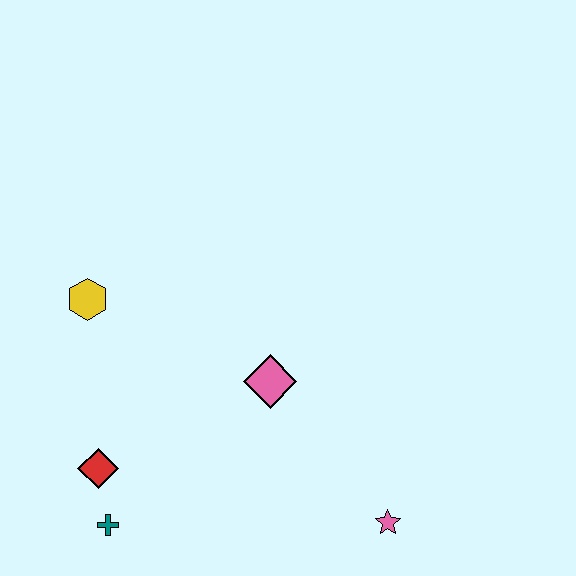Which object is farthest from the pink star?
The yellow hexagon is farthest from the pink star.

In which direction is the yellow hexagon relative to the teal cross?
The yellow hexagon is above the teal cross.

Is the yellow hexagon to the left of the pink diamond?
Yes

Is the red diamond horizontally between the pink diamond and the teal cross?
No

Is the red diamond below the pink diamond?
Yes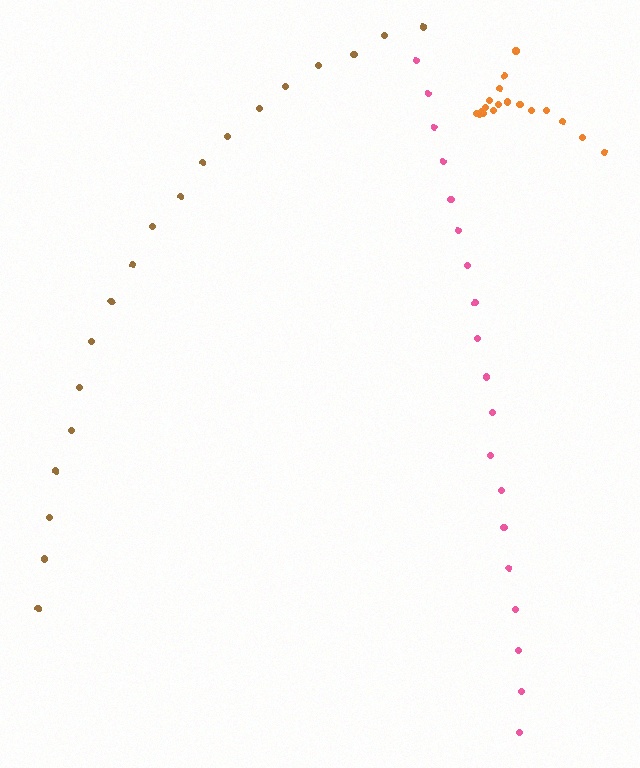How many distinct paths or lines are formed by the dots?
There are 3 distinct paths.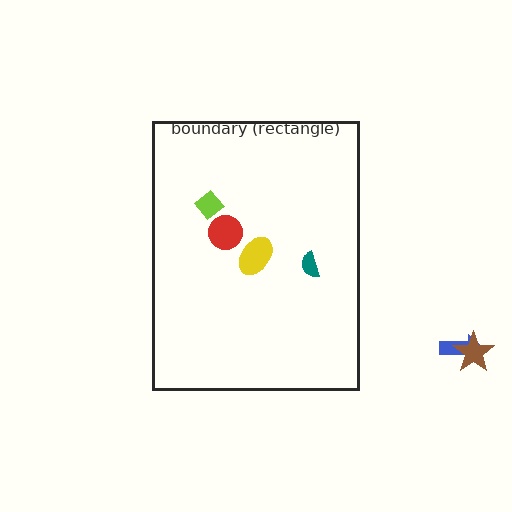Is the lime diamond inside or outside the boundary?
Inside.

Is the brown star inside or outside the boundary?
Outside.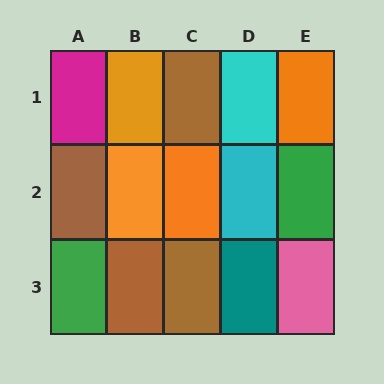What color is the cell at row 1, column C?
Brown.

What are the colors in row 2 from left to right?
Brown, orange, orange, cyan, green.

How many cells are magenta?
1 cell is magenta.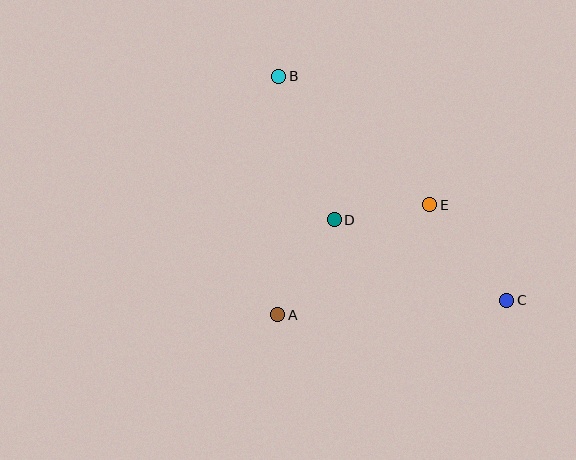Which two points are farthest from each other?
Points B and C are farthest from each other.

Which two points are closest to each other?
Points D and E are closest to each other.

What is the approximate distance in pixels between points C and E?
The distance between C and E is approximately 123 pixels.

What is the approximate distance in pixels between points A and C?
The distance between A and C is approximately 229 pixels.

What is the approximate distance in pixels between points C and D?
The distance between C and D is approximately 190 pixels.